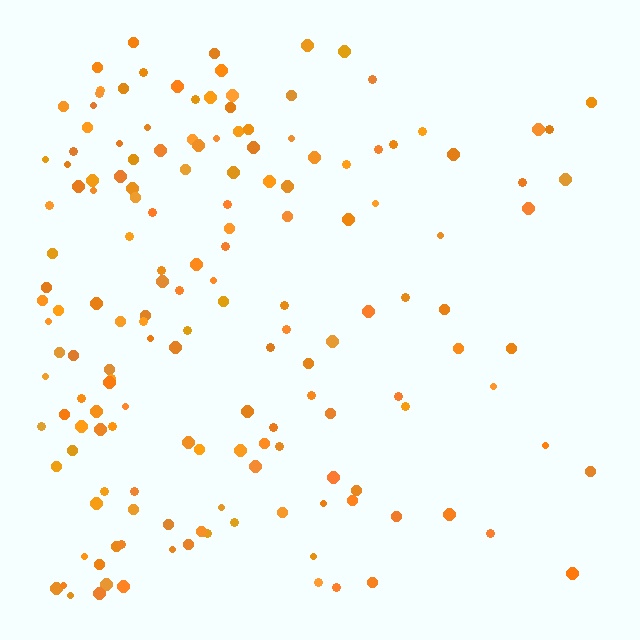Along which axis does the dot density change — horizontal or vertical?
Horizontal.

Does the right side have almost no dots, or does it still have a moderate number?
Still a moderate number, just noticeably fewer than the left.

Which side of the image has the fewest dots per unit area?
The right.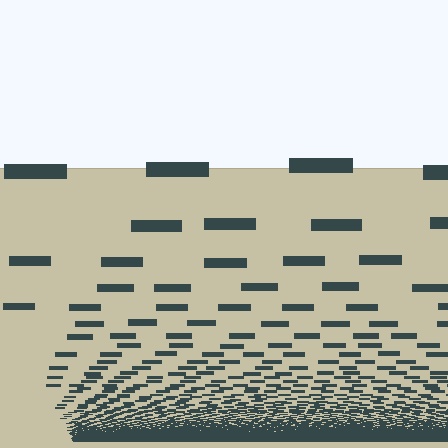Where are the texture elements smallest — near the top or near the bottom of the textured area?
Near the bottom.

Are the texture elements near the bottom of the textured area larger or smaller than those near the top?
Smaller. The gradient is inverted — elements near the bottom are smaller and denser.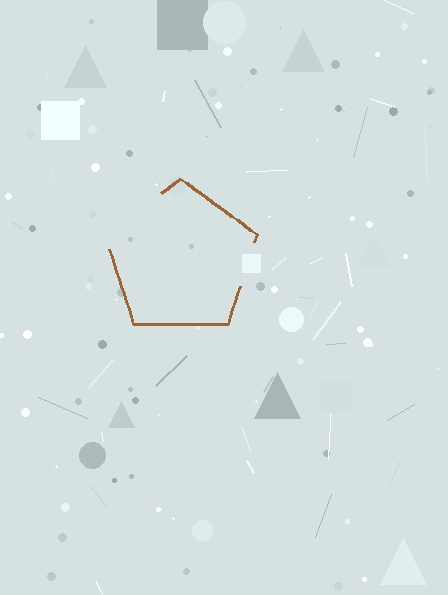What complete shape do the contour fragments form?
The contour fragments form a pentagon.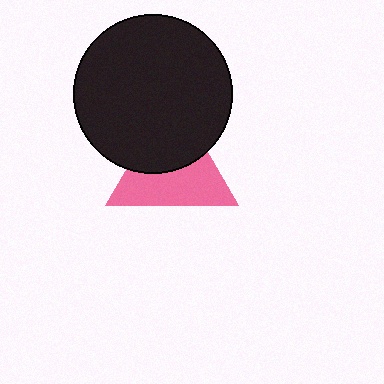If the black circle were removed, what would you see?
You would see the complete pink triangle.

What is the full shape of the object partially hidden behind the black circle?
The partially hidden object is a pink triangle.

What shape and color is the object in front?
The object in front is a black circle.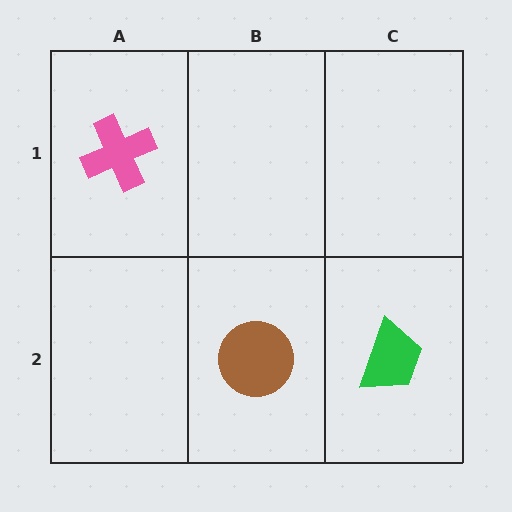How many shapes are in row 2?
2 shapes.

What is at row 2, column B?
A brown circle.